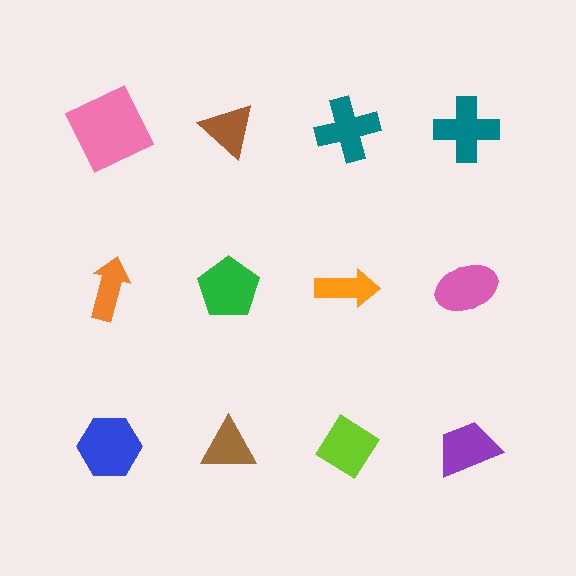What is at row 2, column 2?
A green pentagon.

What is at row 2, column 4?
A pink ellipse.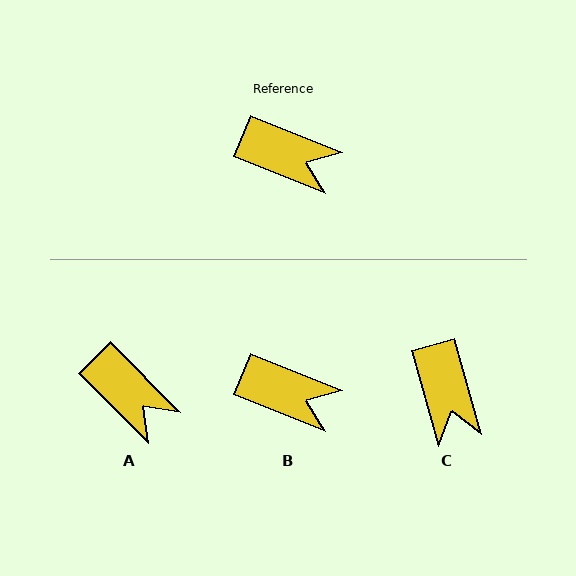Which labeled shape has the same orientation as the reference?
B.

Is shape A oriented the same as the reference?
No, it is off by about 23 degrees.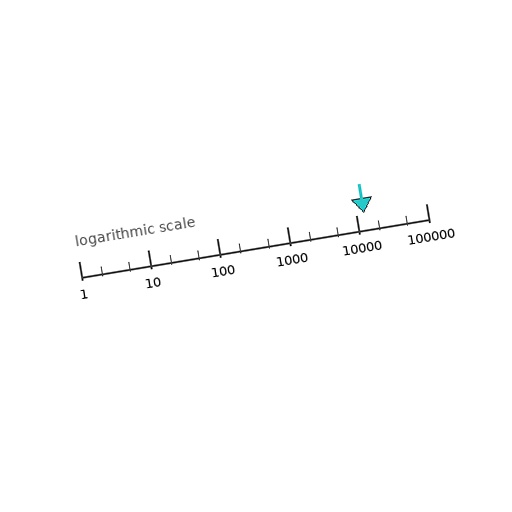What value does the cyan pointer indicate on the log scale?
The pointer indicates approximately 13000.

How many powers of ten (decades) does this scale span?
The scale spans 5 decades, from 1 to 100000.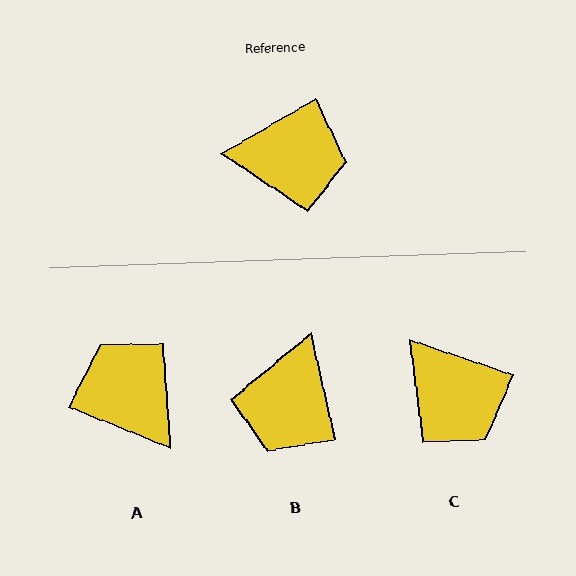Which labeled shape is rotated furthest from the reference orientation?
A, about 128 degrees away.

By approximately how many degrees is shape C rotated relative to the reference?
Approximately 49 degrees clockwise.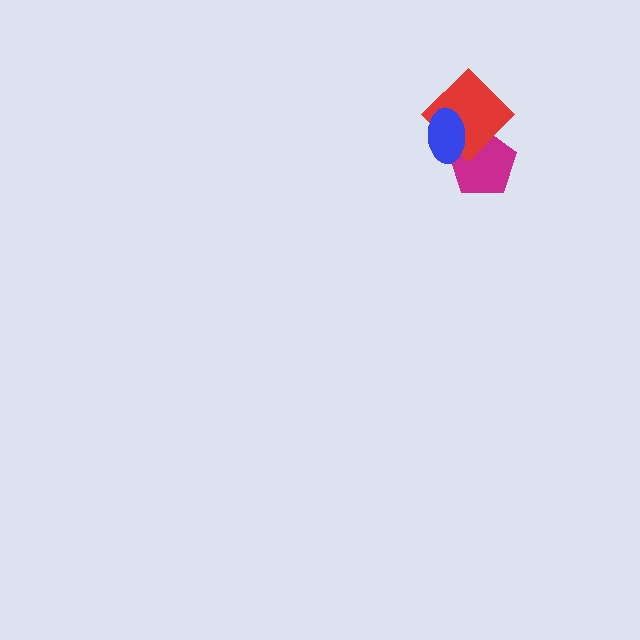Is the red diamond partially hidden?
Yes, it is partially covered by another shape.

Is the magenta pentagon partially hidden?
Yes, it is partially covered by another shape.